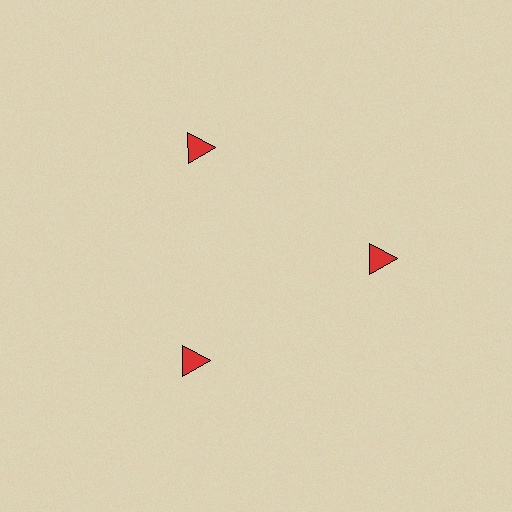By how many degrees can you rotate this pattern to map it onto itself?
The pattern maps onto itself every 120 degrees of rotation.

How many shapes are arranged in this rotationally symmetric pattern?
There are 3 shapes, arranged in 3 groups of 1.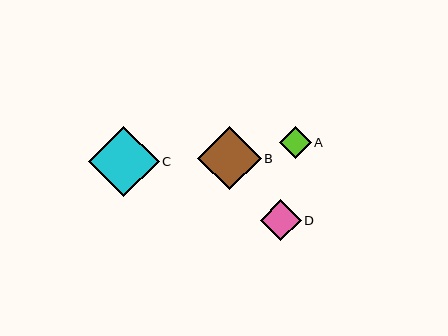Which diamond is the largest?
Diamond C is the largest with a size of approximately 70 pixels.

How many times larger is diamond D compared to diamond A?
Diamond D is approximately 1.3 times the size of diamond A.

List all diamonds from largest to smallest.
From largest to smallest: C, B, D, A.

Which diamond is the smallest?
Diamond A is the smallest with a size of approximately 32 pixels.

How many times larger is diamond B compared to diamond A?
Diamond B is approximately 2.0 times the size of diamond A.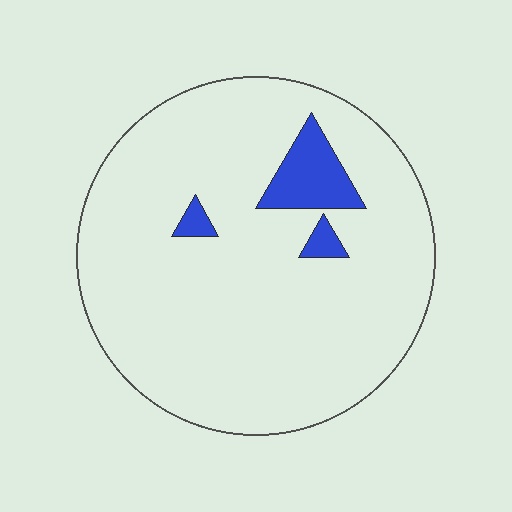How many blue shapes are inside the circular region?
3.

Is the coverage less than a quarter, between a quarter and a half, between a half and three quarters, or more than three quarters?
Less than a quarter.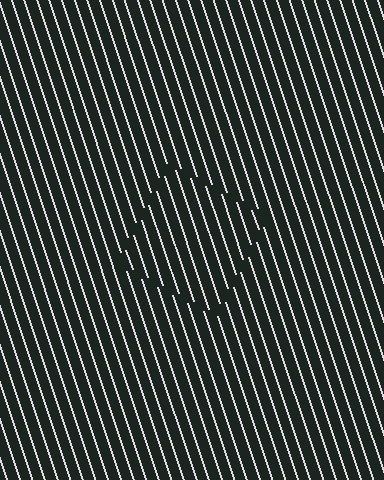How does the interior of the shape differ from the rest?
The interior of the shape contains the same grating, shifted by half a period — the contour is defined by the phase discontinuity where line-ends from the inner and outer gratings abut.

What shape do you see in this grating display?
An illusory square. The interior of the shape contains the same grating, shifted by half a period — the contour is defined by the phase discontinuity where line-ends from the inner and outer gratings abut.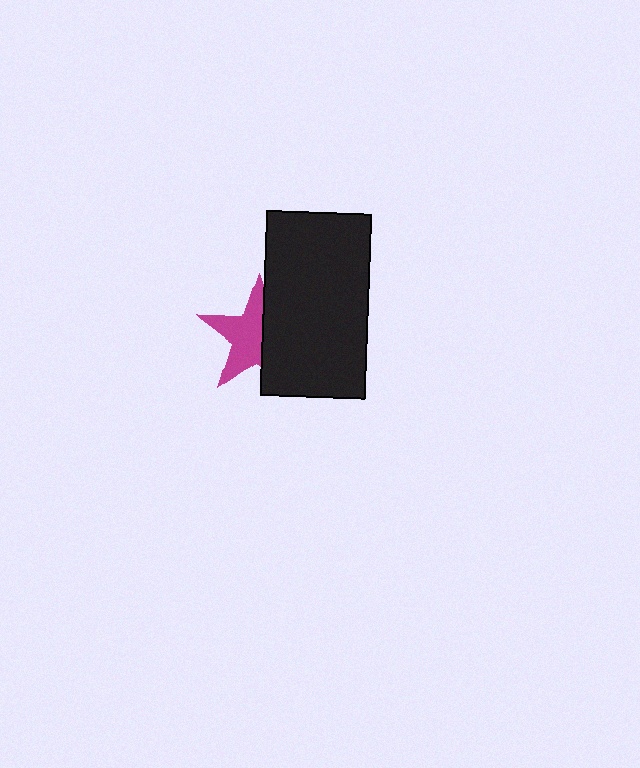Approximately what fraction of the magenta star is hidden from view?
Roughly 43% of the magenta star is hidden behind the black rectangle.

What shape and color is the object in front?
The object in front is a black rectangle.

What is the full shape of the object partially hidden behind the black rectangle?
The partially hidden object is a magenta star.